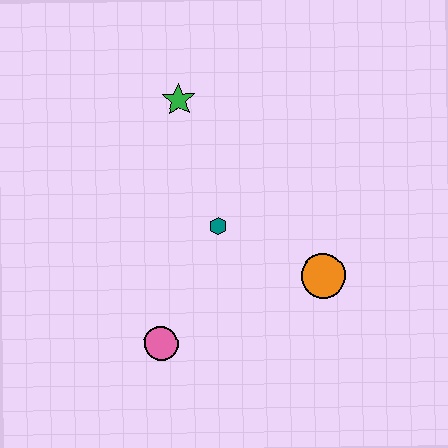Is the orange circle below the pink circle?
No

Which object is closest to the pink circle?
The teal hexagon is closest to the pink circle.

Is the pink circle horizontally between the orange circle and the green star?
No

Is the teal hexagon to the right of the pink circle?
Yes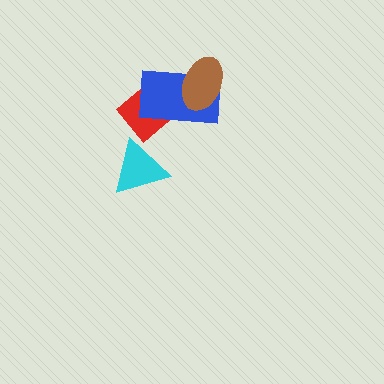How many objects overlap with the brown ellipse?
1 object overlaps with the brown ellipse.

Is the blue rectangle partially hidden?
Yes, it is partially covered by another shape.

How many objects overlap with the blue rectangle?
2 objects overlap with the blue rectangle.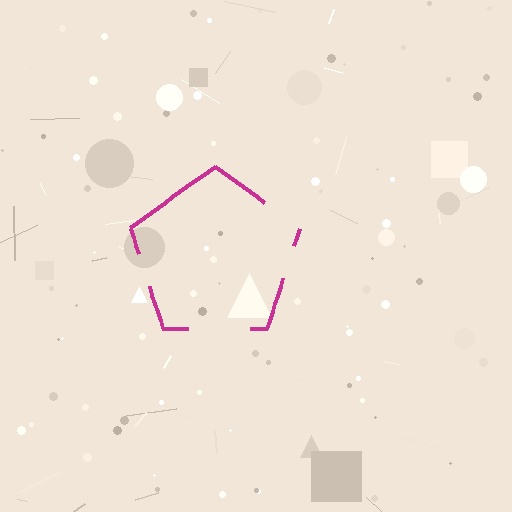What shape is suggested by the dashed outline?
The dashed outline suggests a pentagon.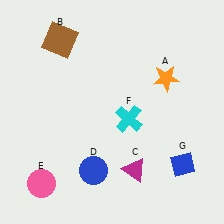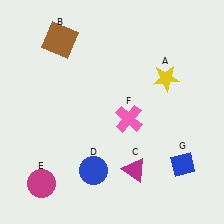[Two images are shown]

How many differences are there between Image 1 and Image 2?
There are 3 differences between the two images.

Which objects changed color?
A changed from orange to yellow. E changed from pink to magenta. F changed from cyan to pink.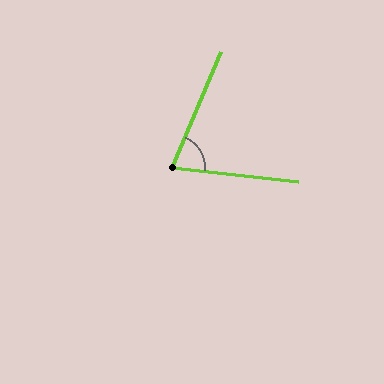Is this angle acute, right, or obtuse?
It is acute.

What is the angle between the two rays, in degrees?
Approximately 73 degrees.